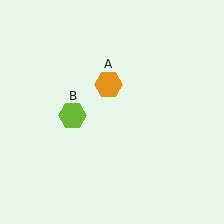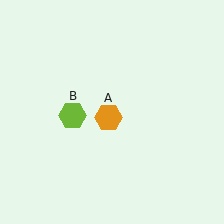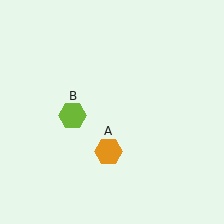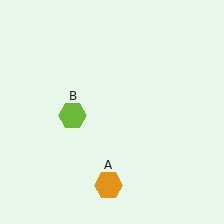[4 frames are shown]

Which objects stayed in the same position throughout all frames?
Lime hexagon (object B) remained stationary.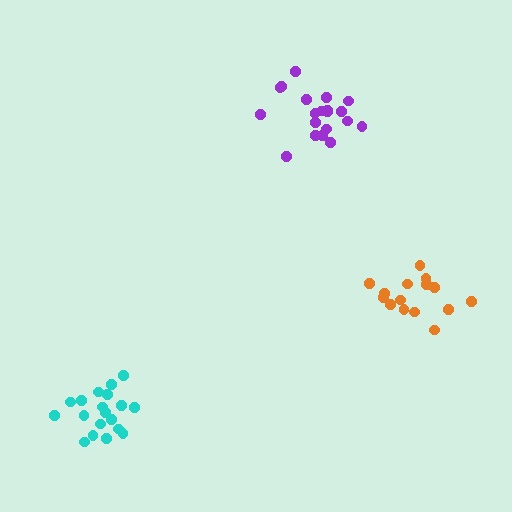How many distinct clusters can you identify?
There are 3 distinct clusters.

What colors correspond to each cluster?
The clusters are colored: orange, purple, cyan.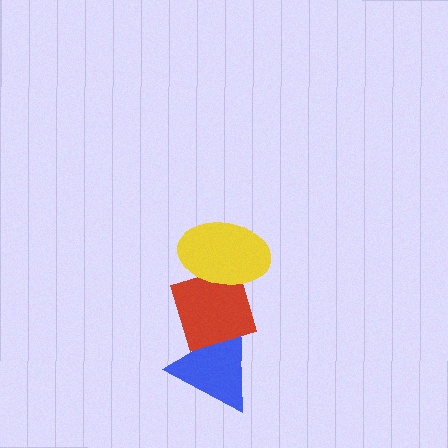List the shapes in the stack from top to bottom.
From top to bottom: the yellow ellipse, the red diamond, the blue triangle.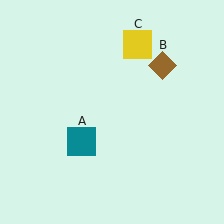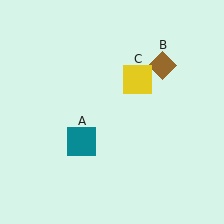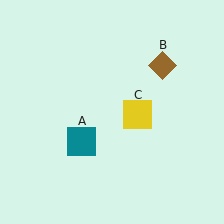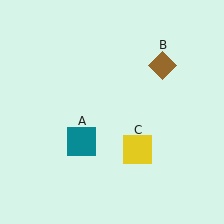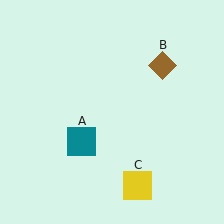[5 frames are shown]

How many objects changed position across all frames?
1 object changed position: yellow square (object C).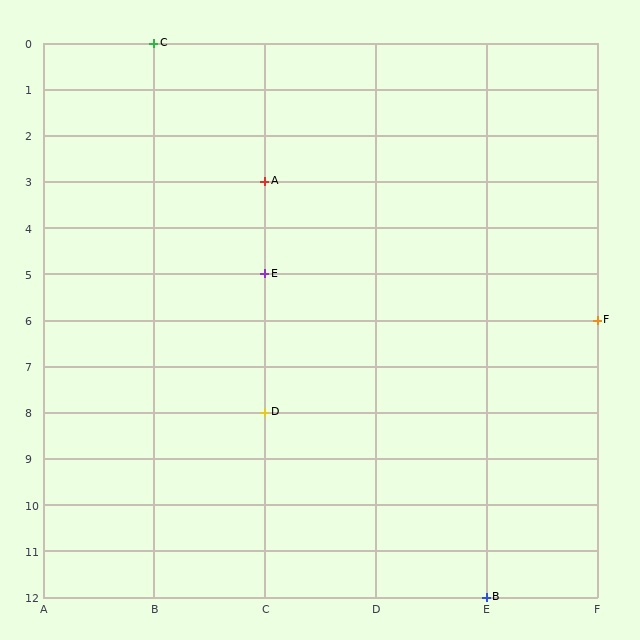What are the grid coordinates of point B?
Point B is at grid coordinates (E, 12).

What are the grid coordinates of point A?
Point A is at grid coordinates (C, 3).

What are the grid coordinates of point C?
Point C is at grid coordinates (B, 0).